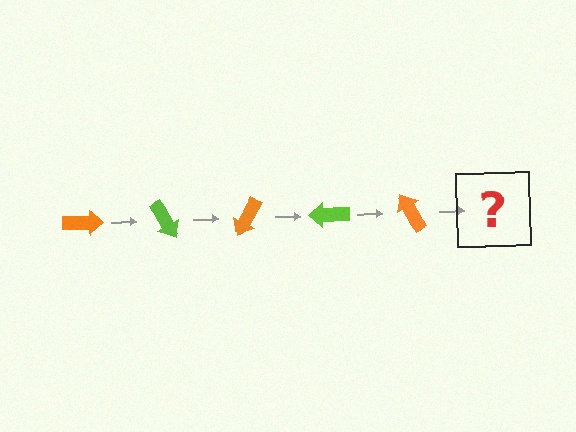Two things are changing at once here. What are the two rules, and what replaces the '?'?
The two rules are that it rotates 60 degrees each step and the color cycles through orange and lime. The '?' should be a lime arrow, rotated 300 degrees from the start.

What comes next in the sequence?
The next element should be a lime arrow, rotated 300 degrees from the start.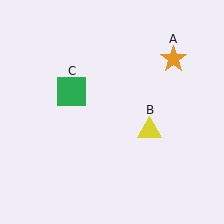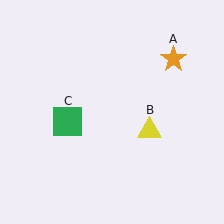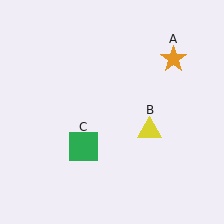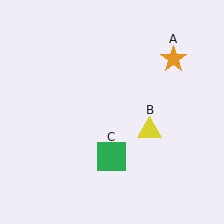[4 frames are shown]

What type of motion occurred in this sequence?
The green square (object C) rotated counterclockwise around the center of the scene.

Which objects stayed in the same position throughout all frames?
Orange star (object A) and yellow triangle (object B) remained stationary.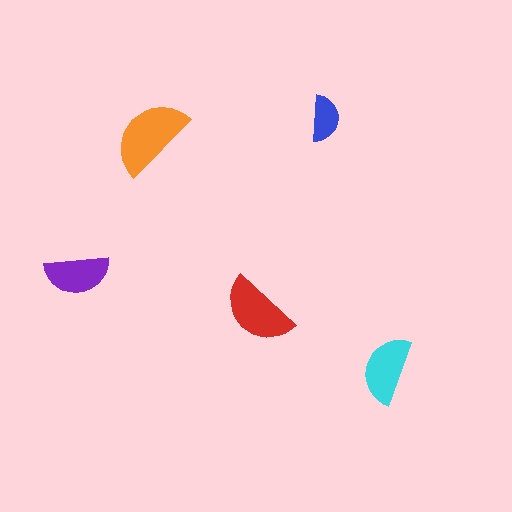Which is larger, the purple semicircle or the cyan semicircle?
The cyan one.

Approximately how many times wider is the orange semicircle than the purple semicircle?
About 1.5 times wider.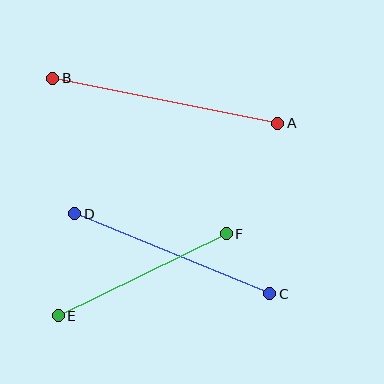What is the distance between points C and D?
The distance is approximately 211 pixels.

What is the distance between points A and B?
The distance is approximately 230 pixels.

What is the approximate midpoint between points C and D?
The midpoint is at approximately (172, 254) pixels.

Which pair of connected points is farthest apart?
Points A and B are farthest apart.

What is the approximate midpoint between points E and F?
The midpoint is at approximately (142, 275) pixels.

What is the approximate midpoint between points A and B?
The midpoint is at approximately (165, 101) pixels.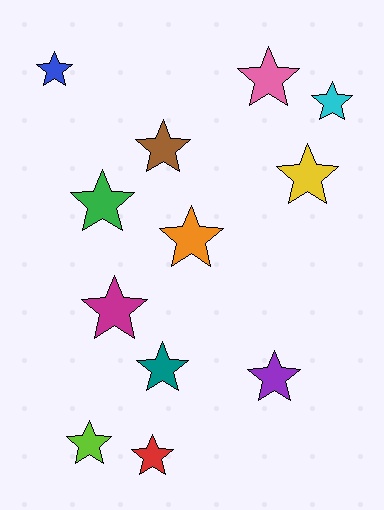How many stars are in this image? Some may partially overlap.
There are 12 stars.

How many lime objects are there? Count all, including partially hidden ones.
There is 1 lime object.